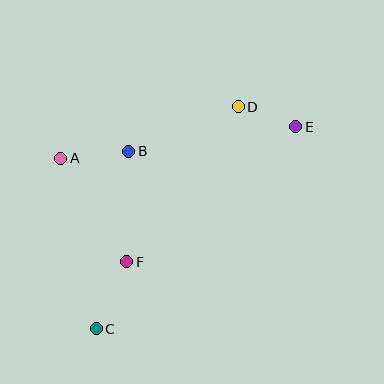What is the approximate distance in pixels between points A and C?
The distance between A and C is approximately 174 pixels.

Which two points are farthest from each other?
Points C and E are farthest from each other.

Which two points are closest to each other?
Points D and E are closest to each other.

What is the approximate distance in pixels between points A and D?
The distance between A and D is approximately 185 pixels.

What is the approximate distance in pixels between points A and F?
The distance between A and F is approximately 123 pixels.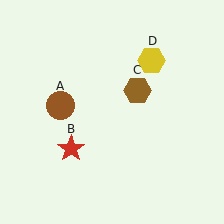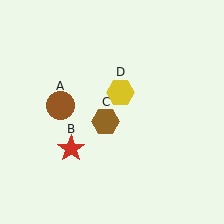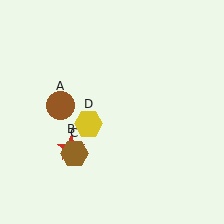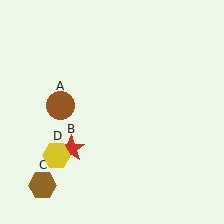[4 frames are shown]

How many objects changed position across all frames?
2 objects changed position: brown hexagon (object C), yellow hexagon (object D).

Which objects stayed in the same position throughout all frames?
Brown circle (object A) and red star (object B) remained stationary.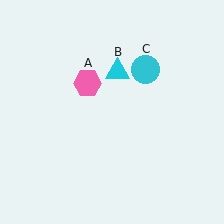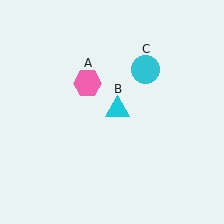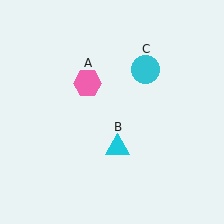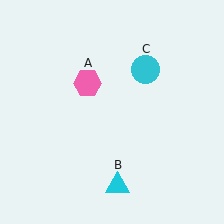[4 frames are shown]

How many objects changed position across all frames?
1 object changed position: cyan triangle (object B).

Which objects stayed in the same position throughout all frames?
Pink hexagon (object A) and cyan circle (object C) remained stationary.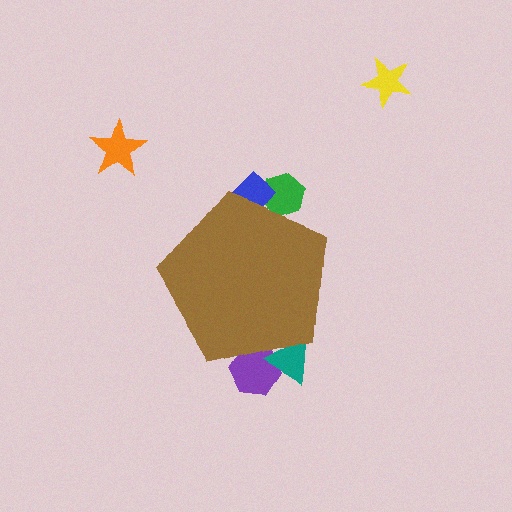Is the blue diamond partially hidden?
Yes, the blue diamond is partially hidden behind the brown pentagon.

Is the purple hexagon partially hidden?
Yes, the purple hexagon is partially hidden behind the brown pentagon.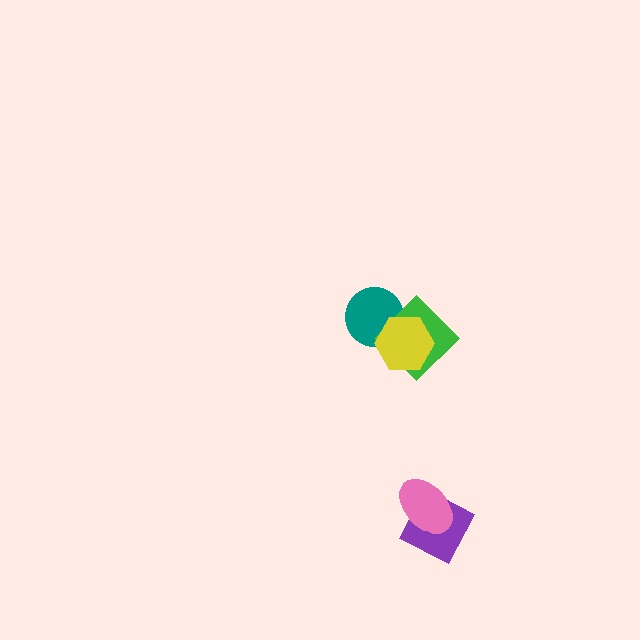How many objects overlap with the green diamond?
2 objects overlap with the green diamond.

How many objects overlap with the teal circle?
2 objects overlap with the teal circle.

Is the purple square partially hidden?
Yes, it is partially covered by another shape.